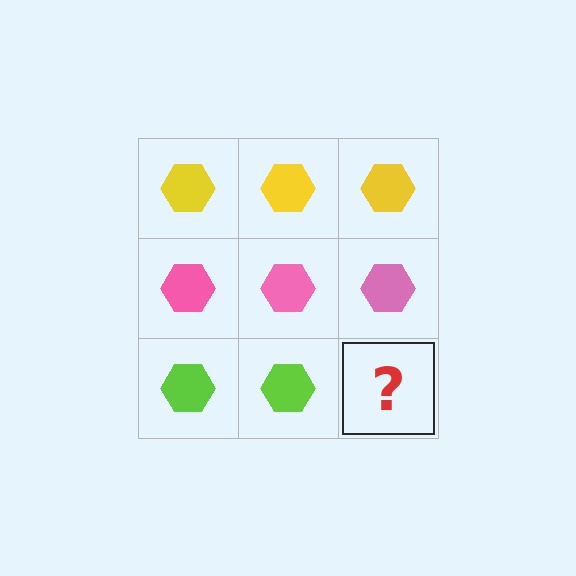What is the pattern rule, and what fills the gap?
The rule is that each row has a consistent color. The gap should be filled with a lime hexagon.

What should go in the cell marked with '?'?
The missing cell should contain a lime hexagon.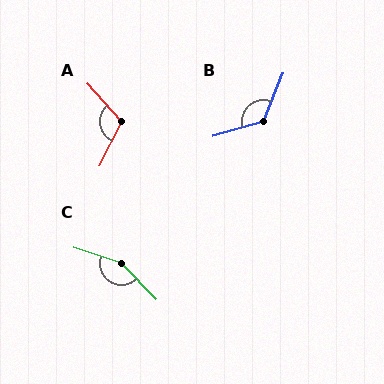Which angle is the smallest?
A, at approximately 111 degrees.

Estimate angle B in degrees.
Approximately 127 degrees.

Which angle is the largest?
C, at approximately 152 degrees.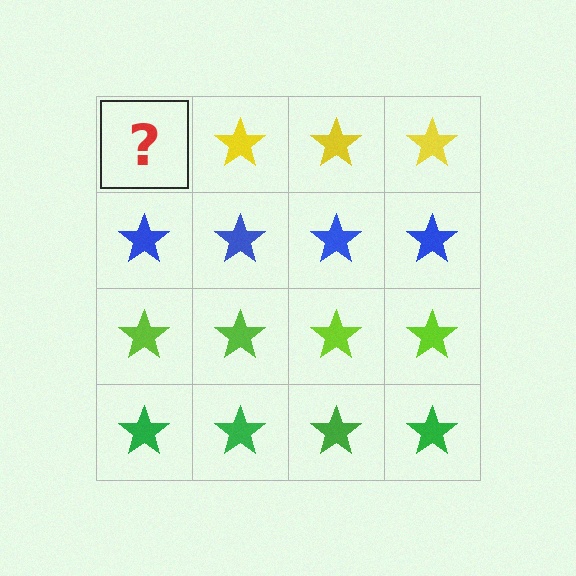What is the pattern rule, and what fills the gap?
The rule is that each row has a consistent color. The gap should be filled with a yellow star.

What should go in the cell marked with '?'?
The missing cell should contain a yellow star.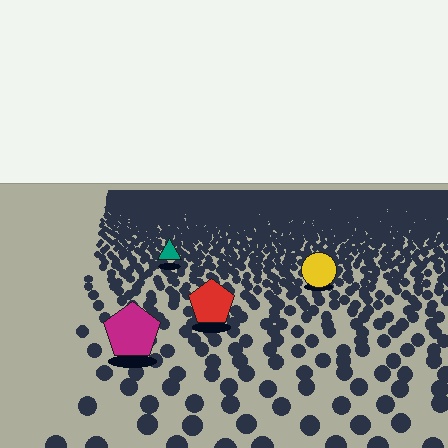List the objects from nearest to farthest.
From nearest to farthest: the magenta pentagon, the red pentagon, the yellow circle, the teal triangle.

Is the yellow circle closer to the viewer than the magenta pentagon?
No. The magenta pentagon is closer — you can tell from the texture gradient: the ground texture is coarser near it.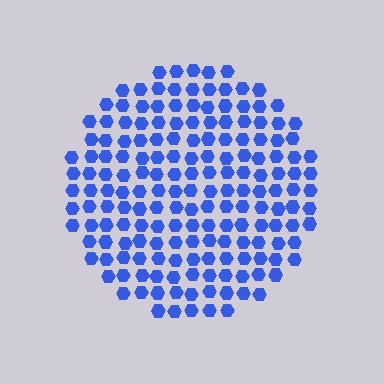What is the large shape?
The large shape is a circle.